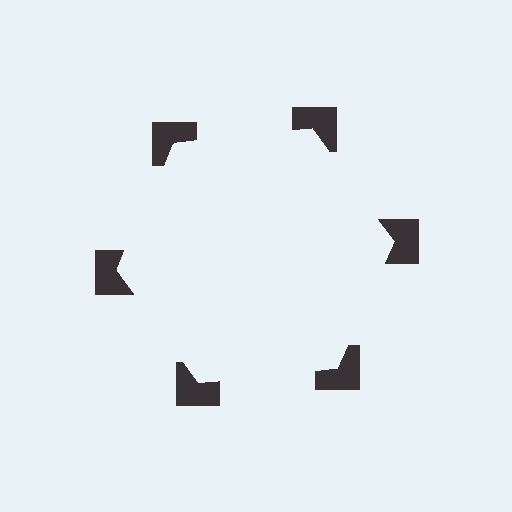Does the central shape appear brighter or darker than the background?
It typically appears slightly brighter than the background, even though no actual brightness change is drawn.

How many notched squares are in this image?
There are 6 — one at each vertex of the illusory hexagon.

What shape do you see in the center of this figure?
An illusory hexagon — its edges are inferred from the aligned wedge cuts in the notched squares, not physically drawn.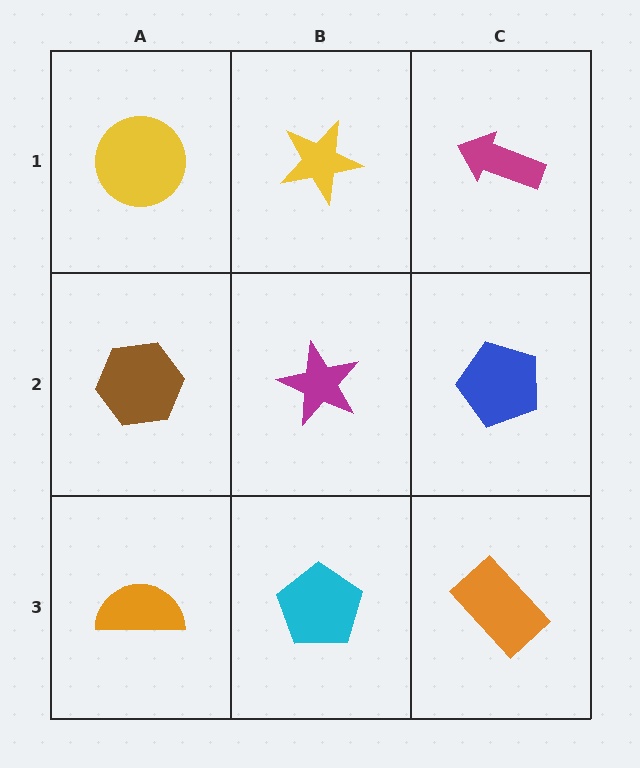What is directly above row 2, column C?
A magenta arrow.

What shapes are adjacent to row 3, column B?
A magenta star (row 2, column B), an orange semicircle (row 3, column A), an orange rectangle (row 3, column C).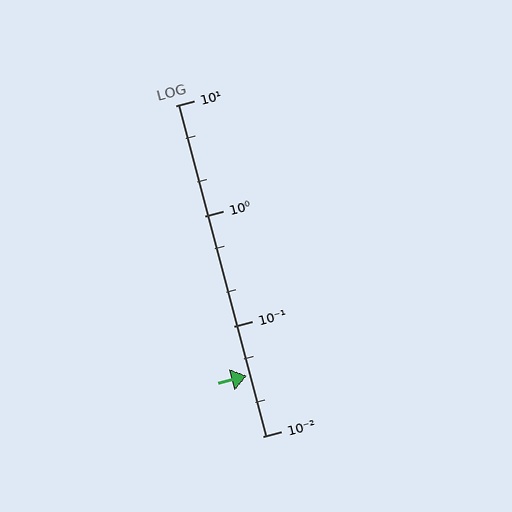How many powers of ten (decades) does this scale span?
The scale spans 3 decades, from 0.01 to 10.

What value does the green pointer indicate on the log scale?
The pointer indicates approximately 0.035.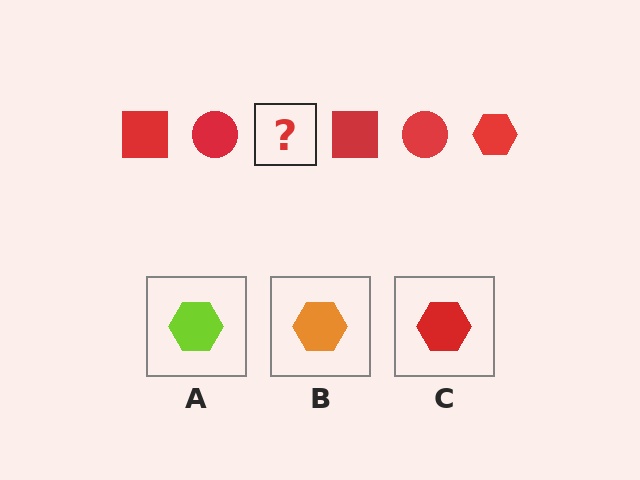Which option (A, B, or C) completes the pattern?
C.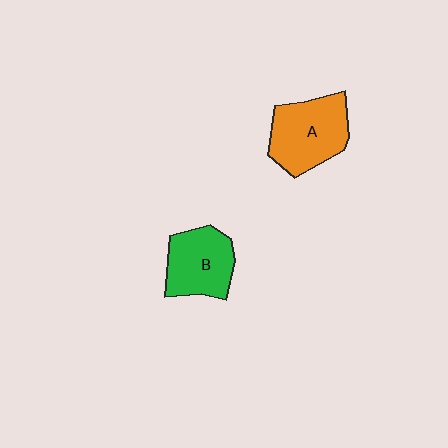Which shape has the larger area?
Shape A (orange).